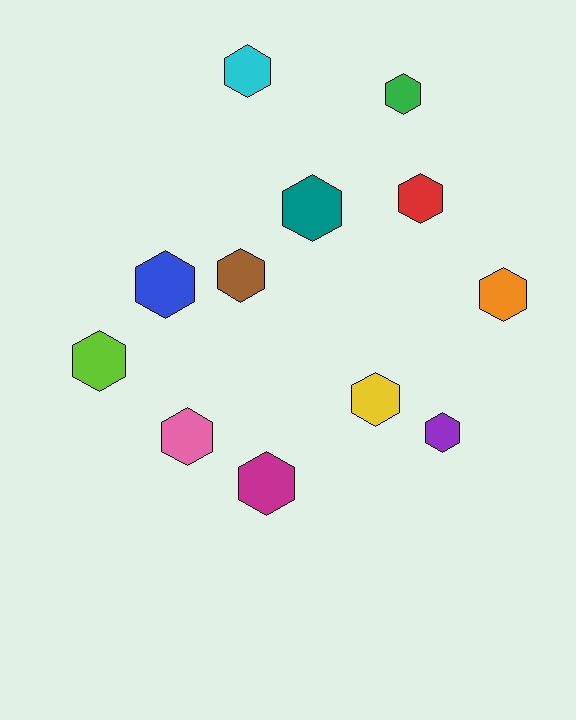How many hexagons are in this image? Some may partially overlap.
There are 12 hexagons.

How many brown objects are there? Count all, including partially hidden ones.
There is 1 brown object.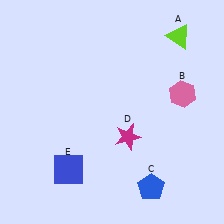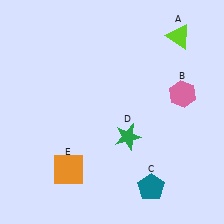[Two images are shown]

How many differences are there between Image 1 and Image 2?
There are 3 differences between the two images.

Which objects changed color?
C changed from blue to teal. D changed from magenta to green. E changed from blue to orange.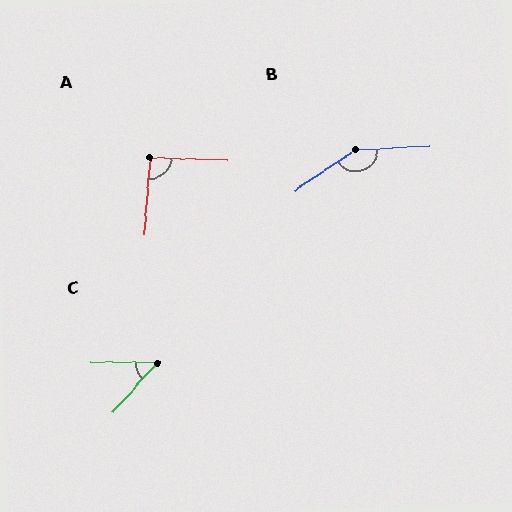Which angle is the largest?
B, at approximately 149 degrees.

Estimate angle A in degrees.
Approximately 93 degrees.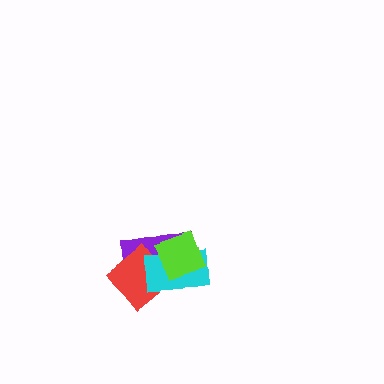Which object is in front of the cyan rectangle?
The lime diamond is in front of the cyan rectangle.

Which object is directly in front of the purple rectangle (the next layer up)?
The red diamond is directly in front of the purple rectangle.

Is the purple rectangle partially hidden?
Yes, it is partially covered by another shape.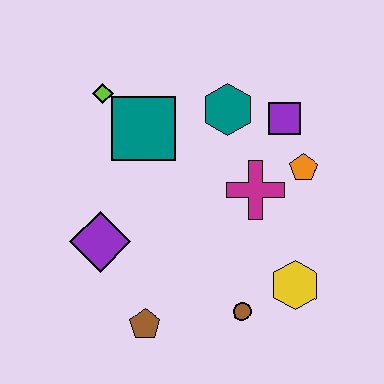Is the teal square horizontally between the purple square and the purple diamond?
Yes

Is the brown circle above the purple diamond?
No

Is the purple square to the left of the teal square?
No